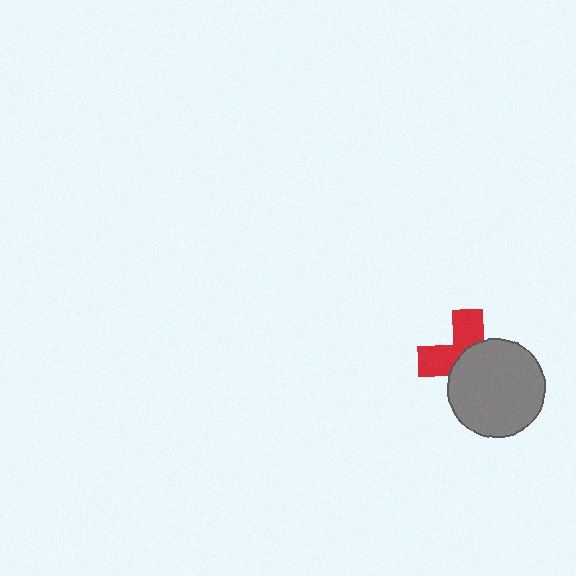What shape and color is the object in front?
The object in front is a gray circle.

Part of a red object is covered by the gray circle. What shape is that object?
It is a cross.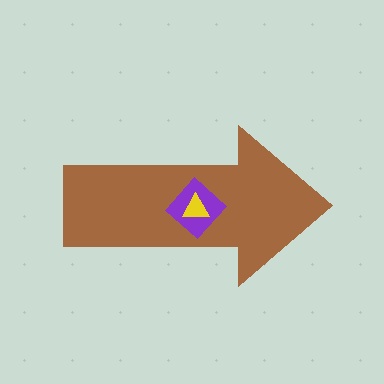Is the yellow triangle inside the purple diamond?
Yes.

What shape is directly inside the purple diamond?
The yellow triangle.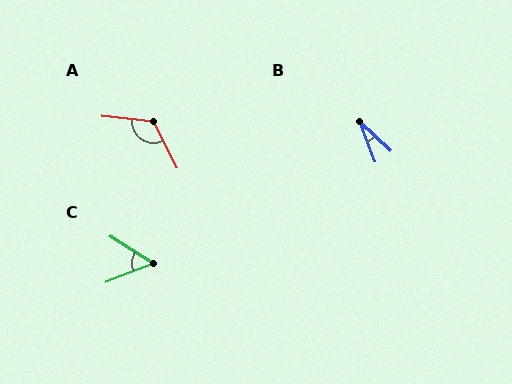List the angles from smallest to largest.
B (27°), C (54°), A (124°).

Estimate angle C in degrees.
Approximately 54 degrees.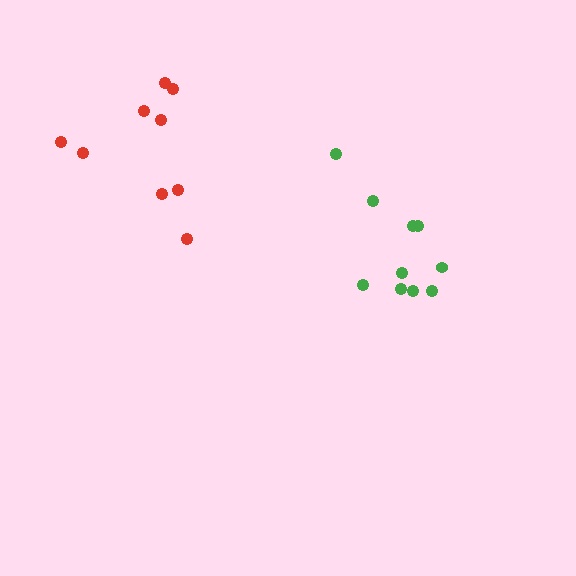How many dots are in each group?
Group 1: 10 dots, Group 2: 9 dots (19 total).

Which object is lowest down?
The green cluster is bottommost.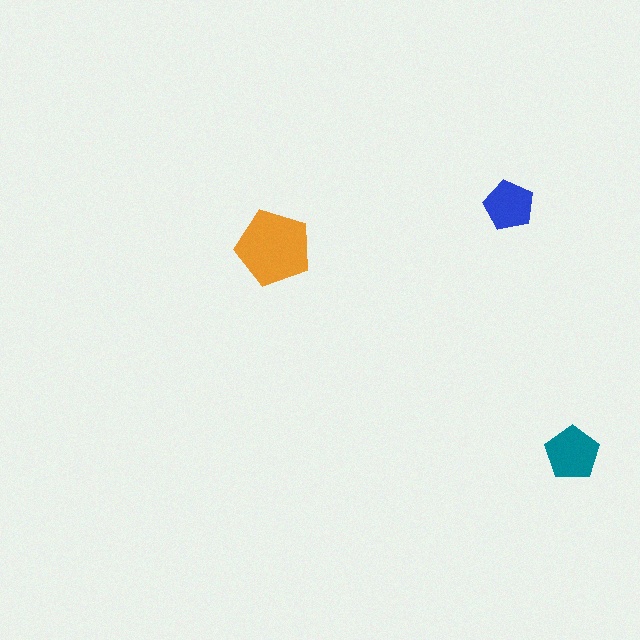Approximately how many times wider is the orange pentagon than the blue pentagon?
About 1.5 times wider.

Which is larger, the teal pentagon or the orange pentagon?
The orange one.